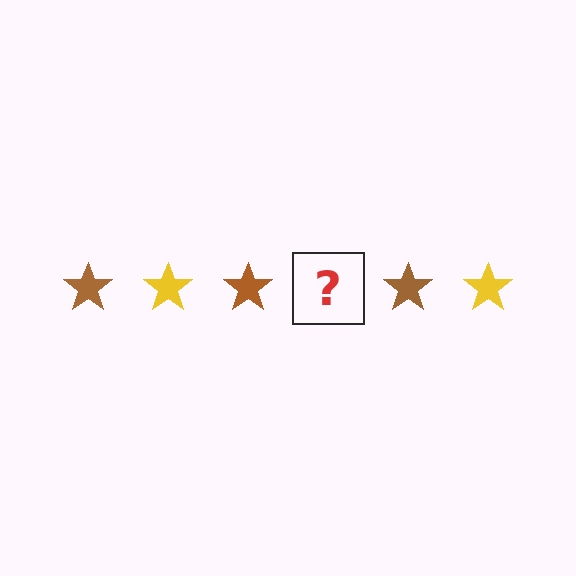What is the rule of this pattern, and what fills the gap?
The rule is that the pattern cycles through brown, yellow stars. The gap should be filled with a yellow star.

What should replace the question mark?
The question mark should be replaced with a yellow star.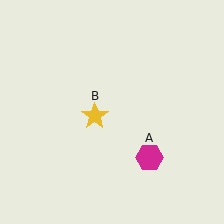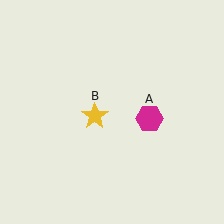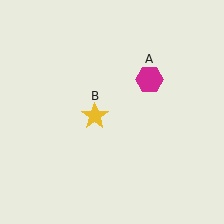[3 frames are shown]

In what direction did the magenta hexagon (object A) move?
The magenta hexagon (object A) moved up.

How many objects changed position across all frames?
1 object changed position: magenta hexagon (object A).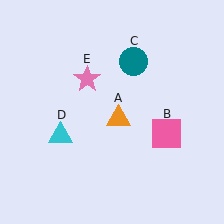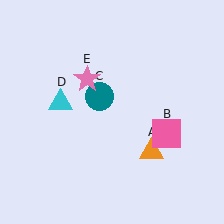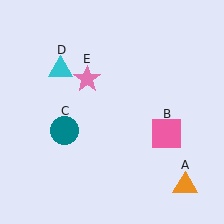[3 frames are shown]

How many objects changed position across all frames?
3 objects changed position: orange triangle (object A), teal circle (object C), cyan triangle (object D).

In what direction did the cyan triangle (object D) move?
The cyan triangle (object D) moved up.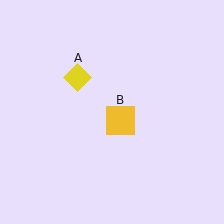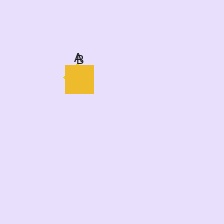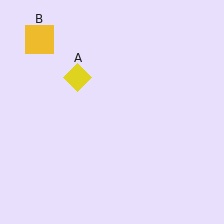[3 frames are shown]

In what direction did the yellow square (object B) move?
The yellow square (object B) moved up and to the left.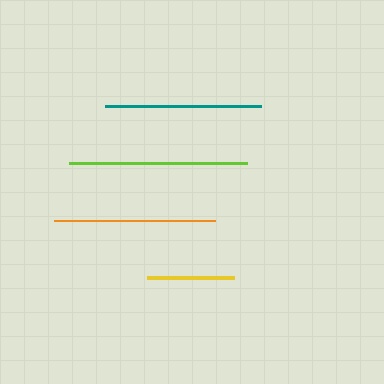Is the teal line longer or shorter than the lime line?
The lime line is longer than the teal line.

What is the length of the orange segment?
The orange segment is approximately 160 pixels long.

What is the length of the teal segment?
The teal segment is approximately 156 pixels long.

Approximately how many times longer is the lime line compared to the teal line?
The lime line is approximately 1.1 times the length of the teal line.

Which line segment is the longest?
The lime line is the longest at approximately 178 pixels.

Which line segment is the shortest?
The yellow line is the shortest at approximately 86 pixels.